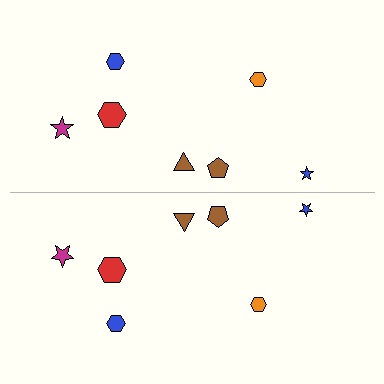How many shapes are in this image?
There are 14 shapes in this image.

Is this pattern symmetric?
Yes, this pattern has bilateral (reflection) symmetry.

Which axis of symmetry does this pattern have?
The pattern has a horizontal axis of symmetry running through the center of the image.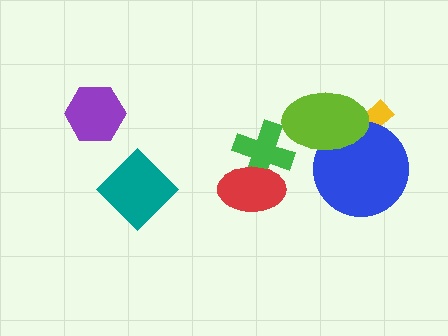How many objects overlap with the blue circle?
2 objects overlap with the blue circle.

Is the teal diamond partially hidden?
No, no other shape covers it.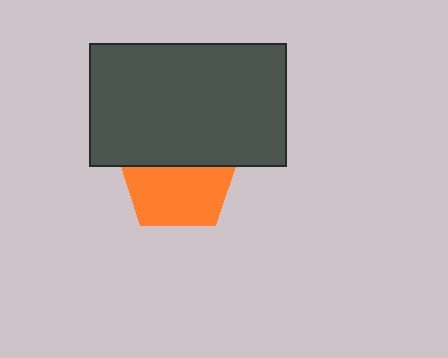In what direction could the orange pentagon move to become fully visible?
The orange pentagon could move down. That would shift it out from behind the dark gray rectangle entirely.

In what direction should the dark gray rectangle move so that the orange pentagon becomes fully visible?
The dark gray rectangle should move up. That is the shortest direction to clear the overlap and leave the orange pentagon fully visible.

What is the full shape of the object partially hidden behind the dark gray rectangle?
The partially hidden object is an orange pentagon.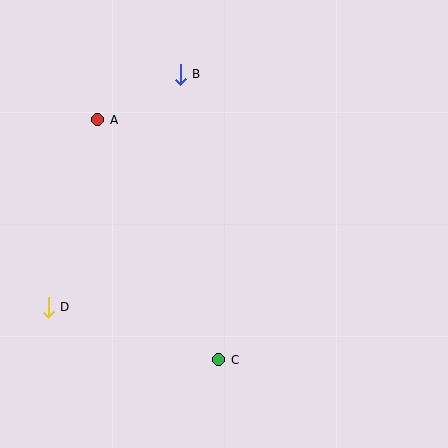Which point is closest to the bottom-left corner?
Point D is closest to the bottom-left corner.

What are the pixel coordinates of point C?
Point C is at (219, 360).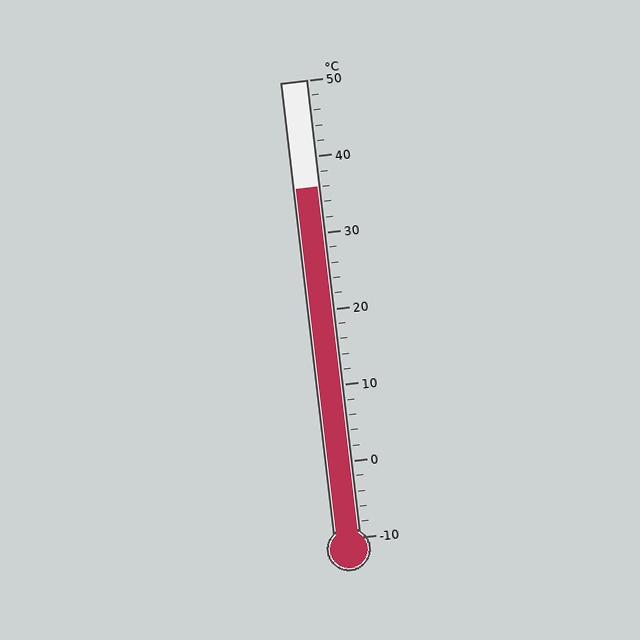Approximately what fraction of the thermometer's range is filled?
The thermometer is filled to approximately 75% of its range.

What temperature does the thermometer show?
The thermometer shows approximately 36°C.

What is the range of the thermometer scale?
The thermometer scale ranges from -10°C to 50°C.